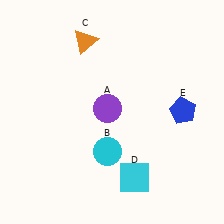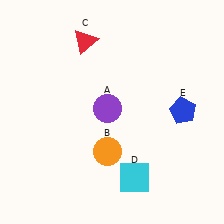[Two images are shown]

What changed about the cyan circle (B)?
In Image 1, B is cyan. In Image 2, it changed to orange.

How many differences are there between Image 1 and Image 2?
There are 2 differences between the two images.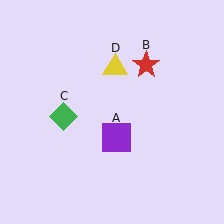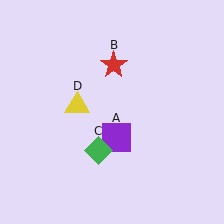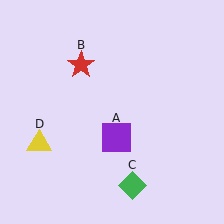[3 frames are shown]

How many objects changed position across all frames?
3 objects changed position: red star (object B), green diamond (object C), yellow triangle (object D).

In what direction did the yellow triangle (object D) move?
The yellow triangle (object D) moved down and to the left.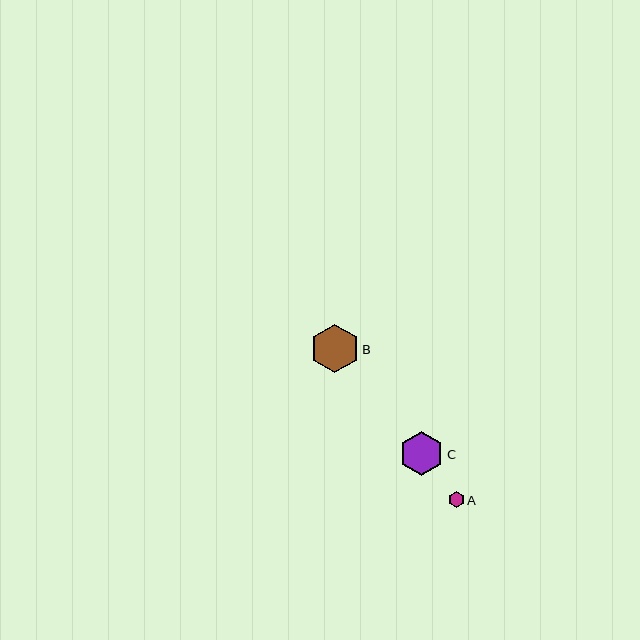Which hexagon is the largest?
Hexagon B is the largest with a size of approximately 49 pixels.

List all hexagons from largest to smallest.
From largest to smallest: B, C, A.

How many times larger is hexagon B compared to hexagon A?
Hexagon B is approximately 3.1 times the size of hexagon A.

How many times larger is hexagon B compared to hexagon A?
Hexagon B is approximately 3.1 times the size of hexagon A.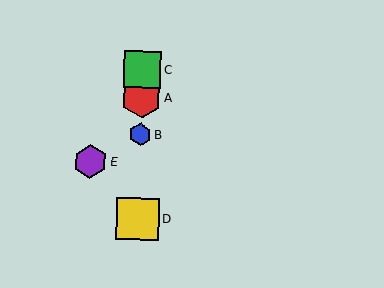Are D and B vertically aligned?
Yes, both are at x≈138.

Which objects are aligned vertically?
Objects A, B, C, D are aligned vertically.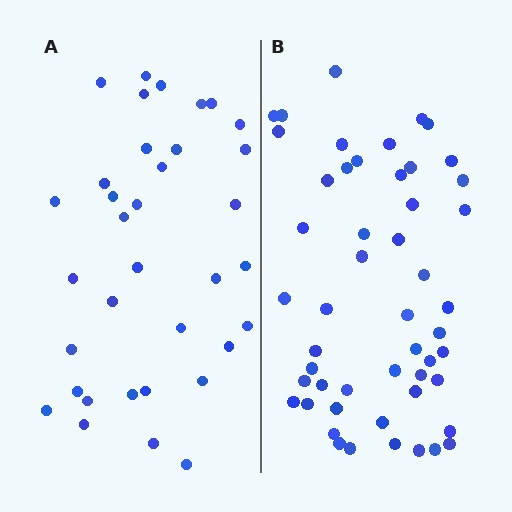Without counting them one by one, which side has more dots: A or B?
Region B (the right region) has more dots.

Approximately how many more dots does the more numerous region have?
Region B has approximately 15 more dots than region A.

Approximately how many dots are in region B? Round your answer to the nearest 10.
About 50 dots. (The exact count is 51, which rounds to 50.)